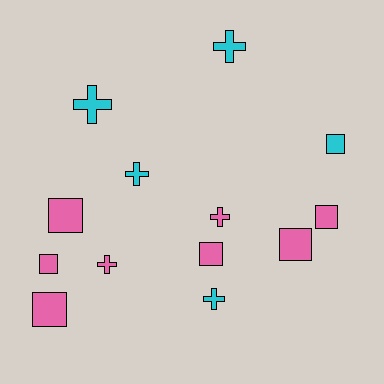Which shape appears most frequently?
Square, with 7 objects.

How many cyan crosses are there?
There are 4 cyan crosses.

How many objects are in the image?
There are 13 objects.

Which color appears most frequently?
Pink, with 8 objects.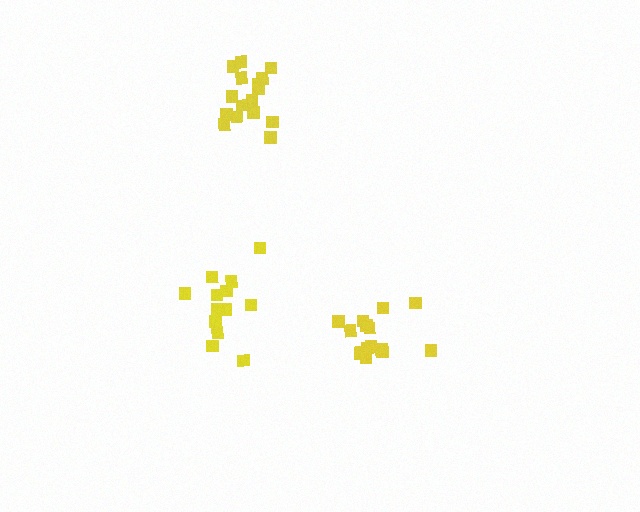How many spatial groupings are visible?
There are 3 spatial groupings.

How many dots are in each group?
Group 1: 16 dots, Group 2: 15 dots, Group 3: 13 dots (44 total).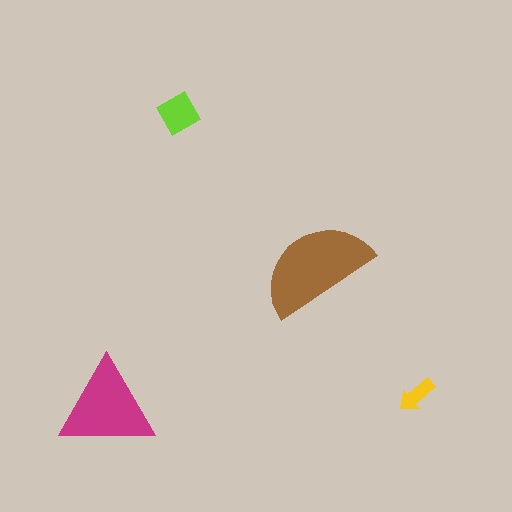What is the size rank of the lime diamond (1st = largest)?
3rd.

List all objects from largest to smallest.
The brown semicircle, the magenta triangle, the lime diamond, the yellow arrow.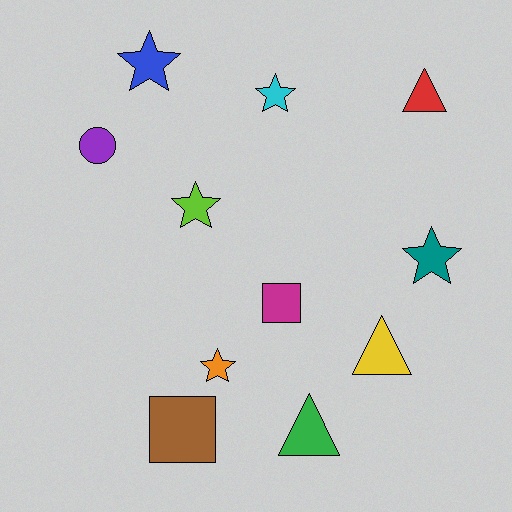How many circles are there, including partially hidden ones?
There is 1 circle.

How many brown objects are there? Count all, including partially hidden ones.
There is 1 brown object.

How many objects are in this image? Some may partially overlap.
There are 11 objects.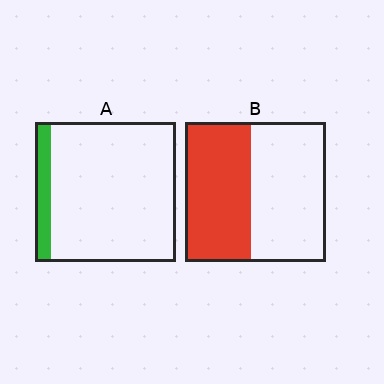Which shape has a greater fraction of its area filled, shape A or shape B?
Shape B.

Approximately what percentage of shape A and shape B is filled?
A is approximately 10% and B is approximately 45%.